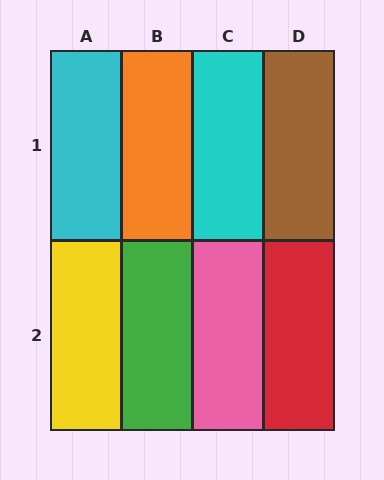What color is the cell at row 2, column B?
Green.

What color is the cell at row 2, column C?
Pink.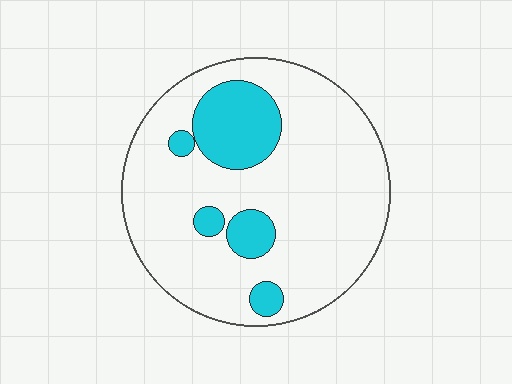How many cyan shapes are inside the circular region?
5.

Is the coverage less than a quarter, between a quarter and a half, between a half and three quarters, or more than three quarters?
Less than a quarter.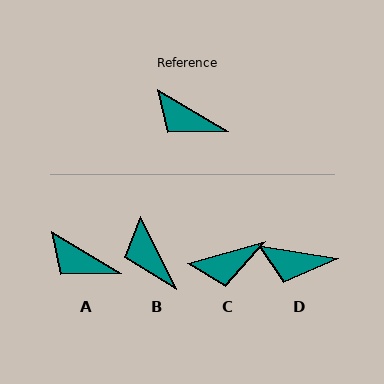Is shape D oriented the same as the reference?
No, it is off by about 22 degrees.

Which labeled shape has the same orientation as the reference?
A.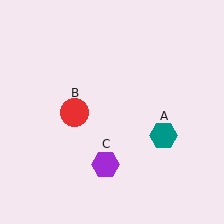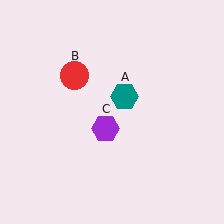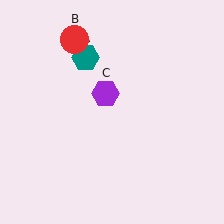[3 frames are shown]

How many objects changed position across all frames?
3 objects changed position: teal hexagon (object A), red circle (object B), purple hexagon (object C).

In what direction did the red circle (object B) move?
The red circle (object B) moved up.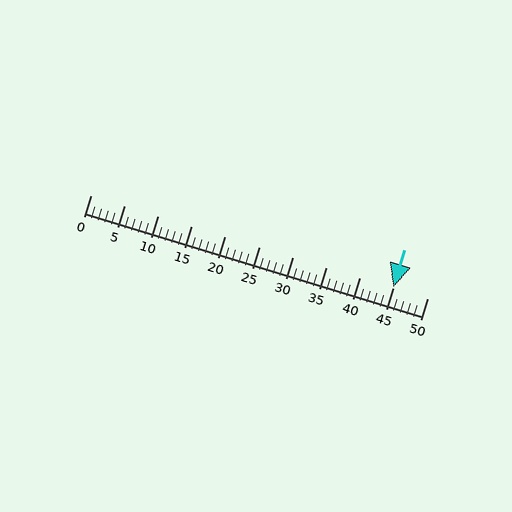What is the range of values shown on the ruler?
The ruler shows values from 0 to 50.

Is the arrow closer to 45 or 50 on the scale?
The arrow is closer to 45.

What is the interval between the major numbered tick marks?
The major tick marks are spaced 5 units apart.